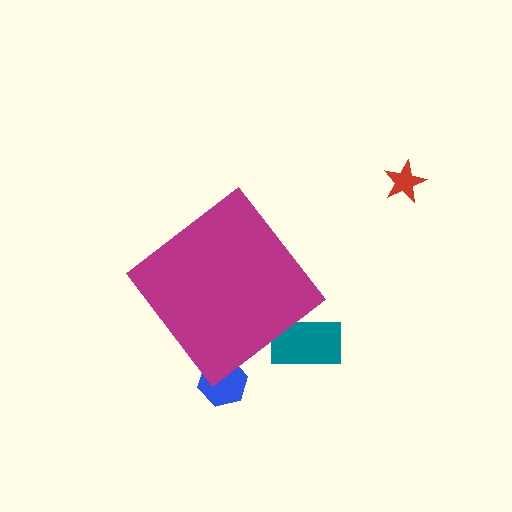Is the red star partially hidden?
No, the red star is fully visible.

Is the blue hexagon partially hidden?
Yes, the blue hexagon is partially hidden behind the magenta diamond.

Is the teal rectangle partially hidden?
Yes, the teal rectangle is partially hidden behind the magenta diamond.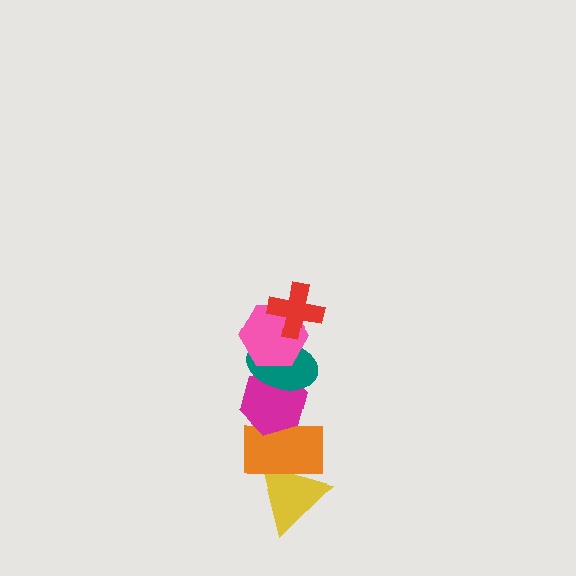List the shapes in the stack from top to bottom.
From top to bottom: the red cross, the pink hexagon, the teal ellipse, the magenta hexagon, the orange rectangle, the yellow triangle.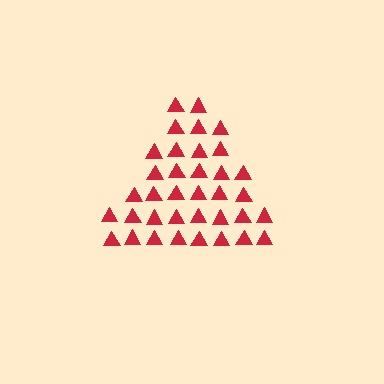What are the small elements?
The small elements are triangles.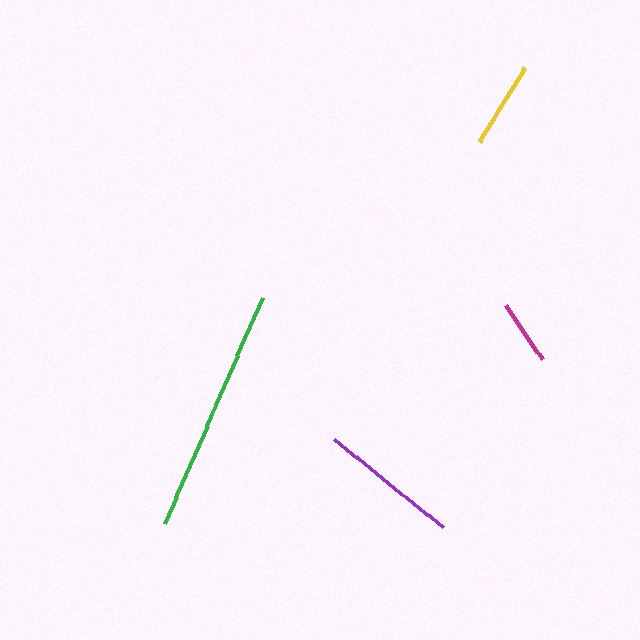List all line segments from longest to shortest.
From longest to shortest: green, purple, yellow, magenta.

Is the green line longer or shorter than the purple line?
The green line is longer than the purple line.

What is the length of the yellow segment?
The yellow segment is approximately 88 pixels long.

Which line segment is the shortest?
The magenta line is the shortest at approximately 65 pixels.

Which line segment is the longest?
The green line is the longest at approximately 247 pixels.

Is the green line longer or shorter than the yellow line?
The green line is longer than the yellow line.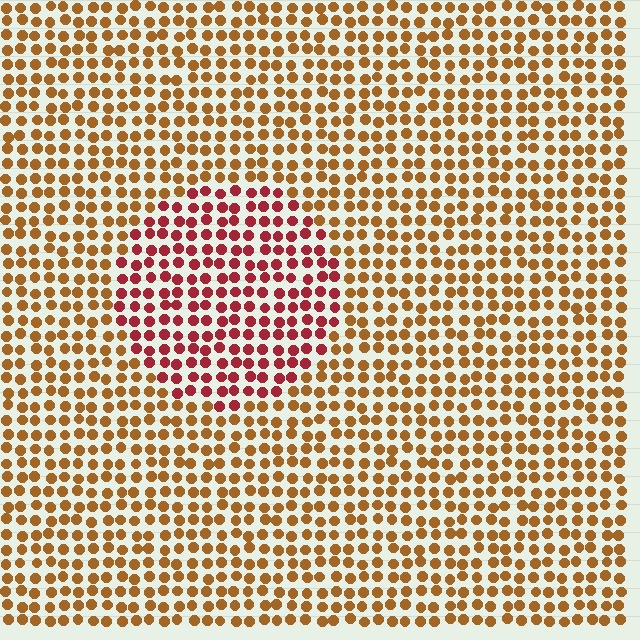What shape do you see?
I see a circle.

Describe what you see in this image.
The image is filled with small brown elements in a uniform arrangement. A circle-shaped region is visible where the elements are tinted to a slightly different hue, forming a subtle color boundary.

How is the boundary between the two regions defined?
The boundary is defined purely by a slight shift in hue (about 40 degrees). Spacing, size, and orientation are identical on both sides.